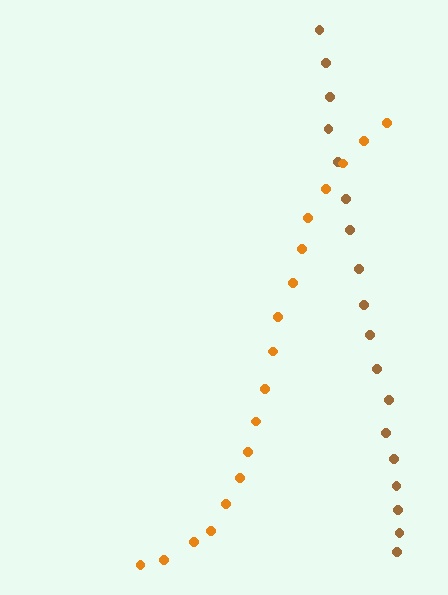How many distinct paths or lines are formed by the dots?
There are 2 distinct paths.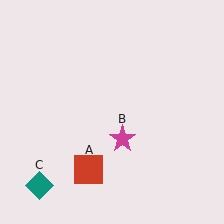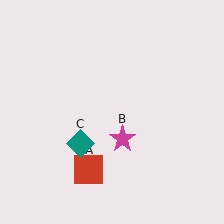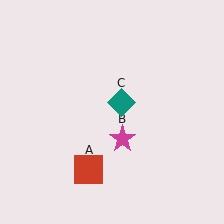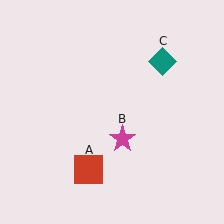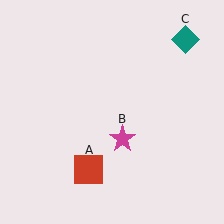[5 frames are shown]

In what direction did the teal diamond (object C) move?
The teal diamond (object C) moved up and to the right.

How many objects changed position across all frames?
1 object changed position: teal diamond (object C).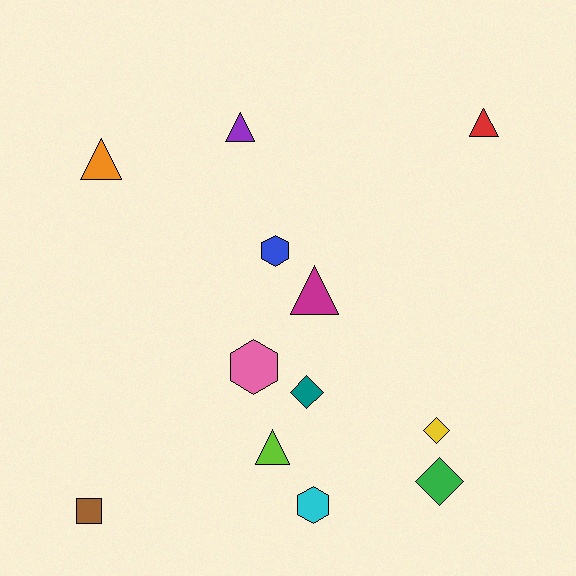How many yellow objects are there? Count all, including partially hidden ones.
There is 1 yellow object.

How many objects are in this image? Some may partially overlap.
There are 12 objects.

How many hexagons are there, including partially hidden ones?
There are 3 hexagons.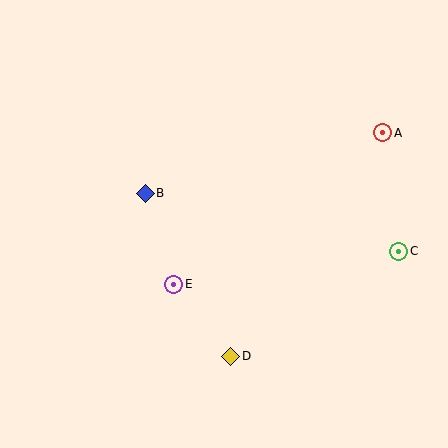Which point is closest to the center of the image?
Point E at (174, 284) is closest to the center.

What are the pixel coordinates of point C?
Point C is at (399, 251).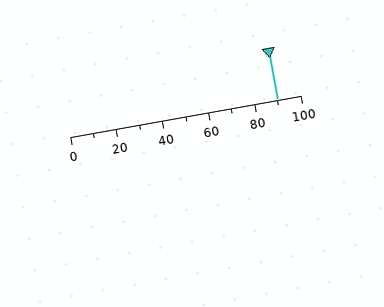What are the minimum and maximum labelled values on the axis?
The axis runs from 0 to 100.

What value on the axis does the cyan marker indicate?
The marker indicates approximately 90.